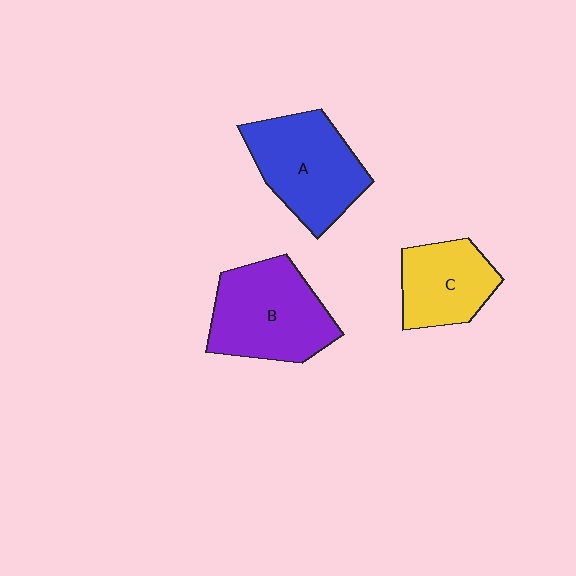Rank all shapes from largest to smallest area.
From largest to smallest: B (purple), A (blue), C (yellow).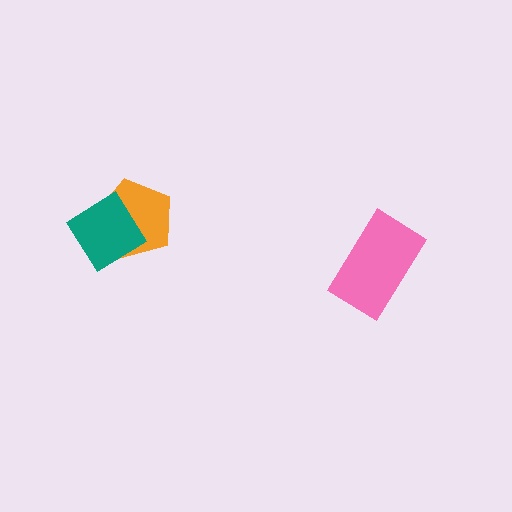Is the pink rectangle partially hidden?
No, no other shape covers it.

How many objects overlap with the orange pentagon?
1 object overlaps with the orange pentagon.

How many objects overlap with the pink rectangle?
0 objects overlap with the pink rectangle.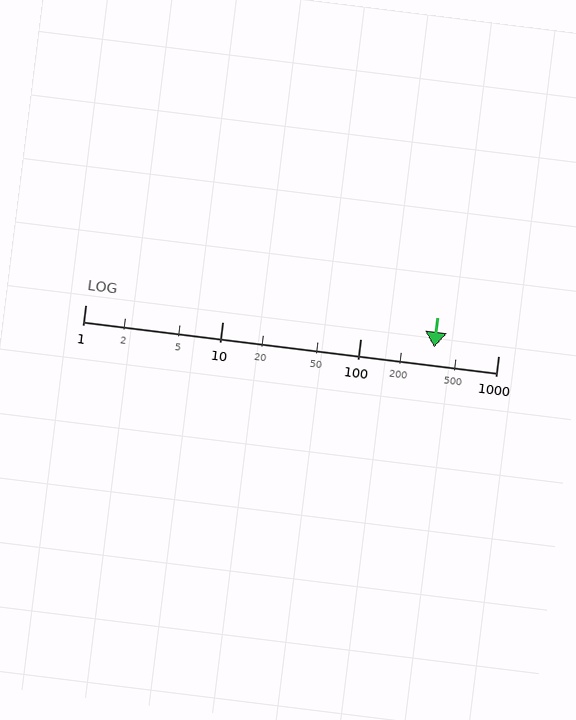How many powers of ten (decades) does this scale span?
The scale spans 3 decades, from 1 to 1000.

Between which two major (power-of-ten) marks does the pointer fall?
The pointer is between 100 and 1000.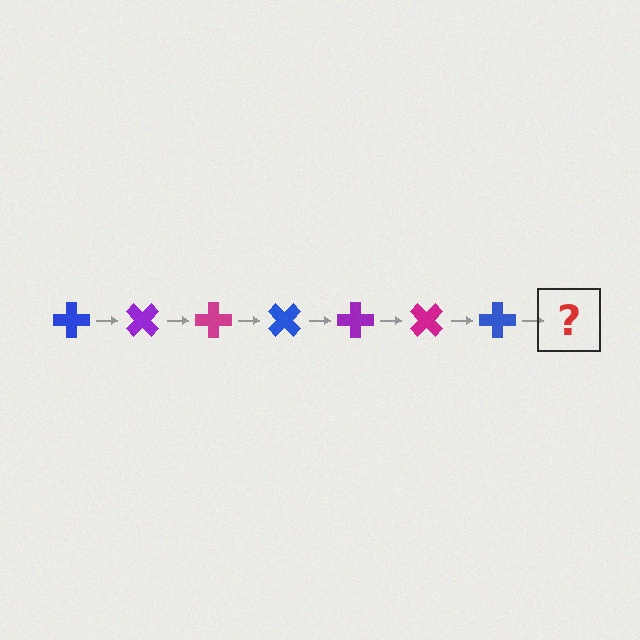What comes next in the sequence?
The next element should be a purple cross, rotated 315 degrees from the start.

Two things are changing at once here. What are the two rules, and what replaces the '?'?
The two rules are that it rotates 45 degrees each step and the color cycles through blue, purple, and magenta. The '?' should be a purple cross, rotated 315 degrees from the start.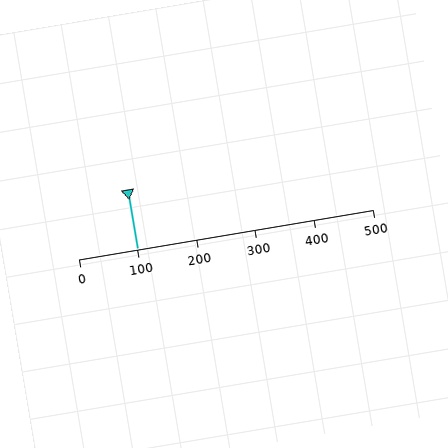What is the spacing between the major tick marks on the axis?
The major ticks are spaced 100 apart.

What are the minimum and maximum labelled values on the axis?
The axis runs from 0 to 500.